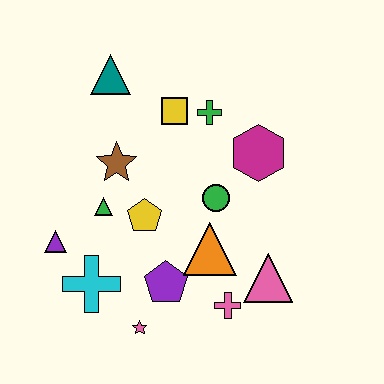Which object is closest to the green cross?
The yellow square is closest to the green cross.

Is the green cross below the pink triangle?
No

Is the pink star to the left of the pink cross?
Yes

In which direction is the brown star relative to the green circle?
The brown star is to the left of the green circle.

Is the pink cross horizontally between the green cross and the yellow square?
No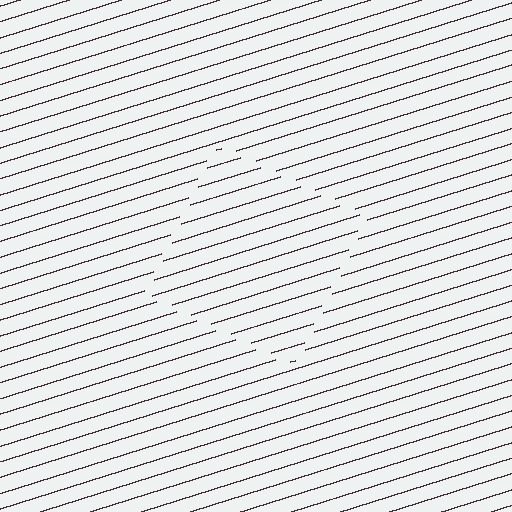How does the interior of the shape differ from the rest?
The interior of the shape contains the same grating, shifted by half a period — the contour is defined by the phase discontinuity where line-ends from the inner and outer gratings abut.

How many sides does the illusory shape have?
4 sides — the line-ends trace a square.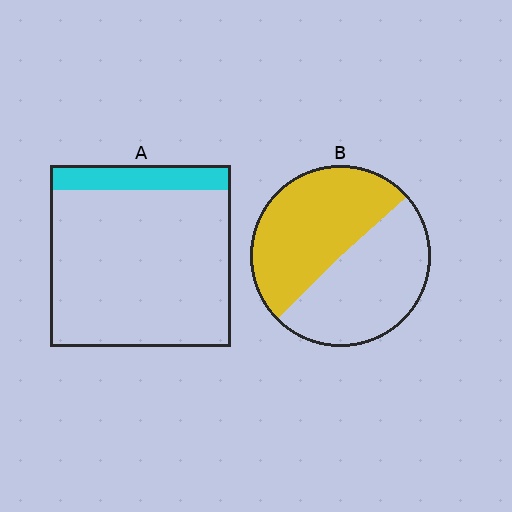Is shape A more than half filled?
No.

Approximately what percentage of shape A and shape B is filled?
A is approximately 15% and B is approximately 50%.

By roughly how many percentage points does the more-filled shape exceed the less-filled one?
By roughly 35 percentage points (B over A).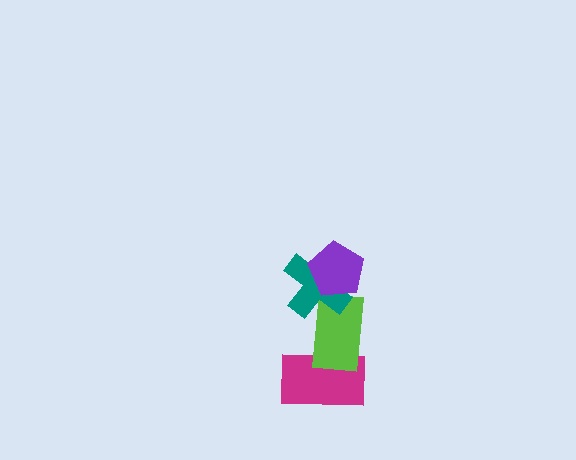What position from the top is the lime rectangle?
The lime rectangle is 3rd from the top.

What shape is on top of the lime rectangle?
The teal cross is on top of the lime rectangle.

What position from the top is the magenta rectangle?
The magenta rectangle is 4th from the top.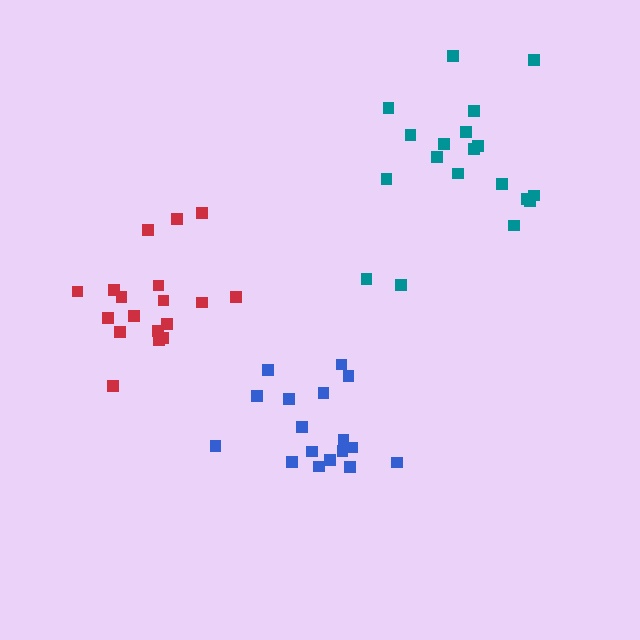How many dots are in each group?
Group 1: 18 dots, Group 2: 19 dots, Group 3: 17 dots (54 total).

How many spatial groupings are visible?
There are 3 spatial groupings.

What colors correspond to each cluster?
The clusters are colored: red, teal, blue.